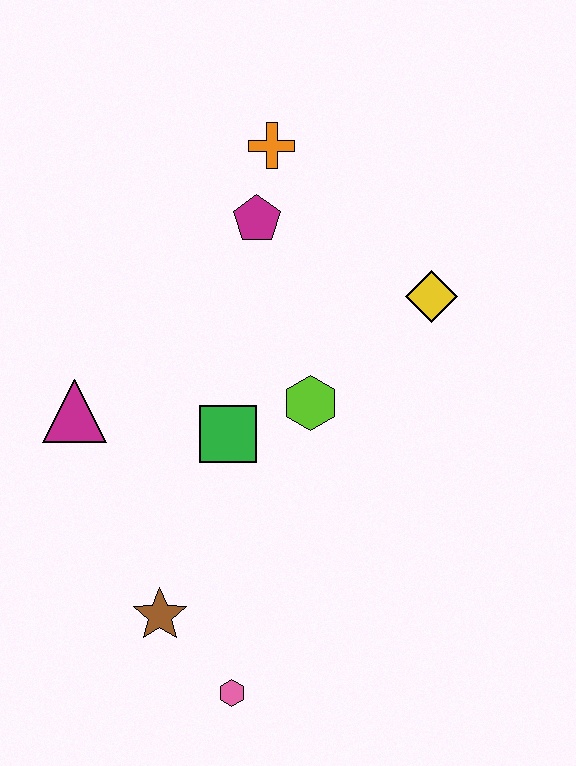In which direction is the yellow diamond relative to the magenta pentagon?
The yellow diamond is to the right of the magenta pentagon.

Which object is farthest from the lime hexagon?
The pink hexagon is farthest from the lime hexagon.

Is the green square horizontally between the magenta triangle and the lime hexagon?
Yes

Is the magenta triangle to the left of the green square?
Yes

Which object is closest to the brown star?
The pink hexagon is closest to the brown star.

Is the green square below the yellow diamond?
Yes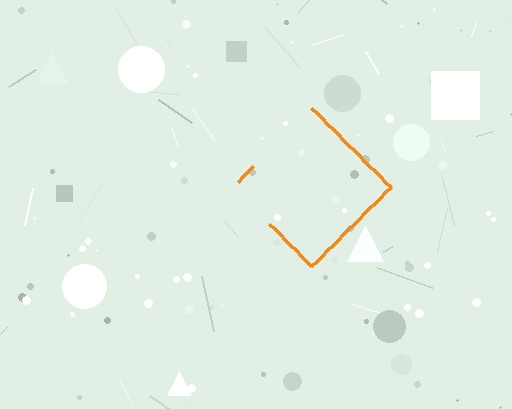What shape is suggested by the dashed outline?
The dashed outline suggests a diamond.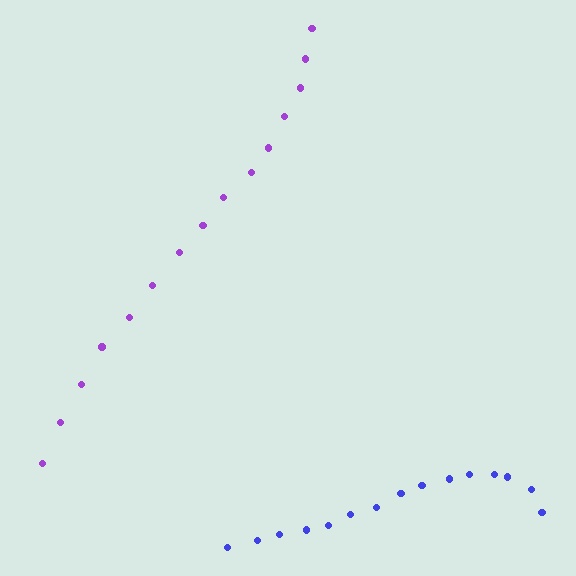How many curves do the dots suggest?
There are 2 distinct paths.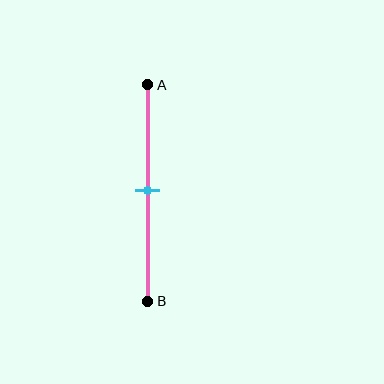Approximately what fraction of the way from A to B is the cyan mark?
The cyan mark is approximately 50% of the way from A to B.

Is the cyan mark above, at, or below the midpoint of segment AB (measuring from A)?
The cyan mark is approximately at the midpoint of segment AB.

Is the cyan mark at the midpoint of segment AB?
Yes, the mark is approximately at the midpoint.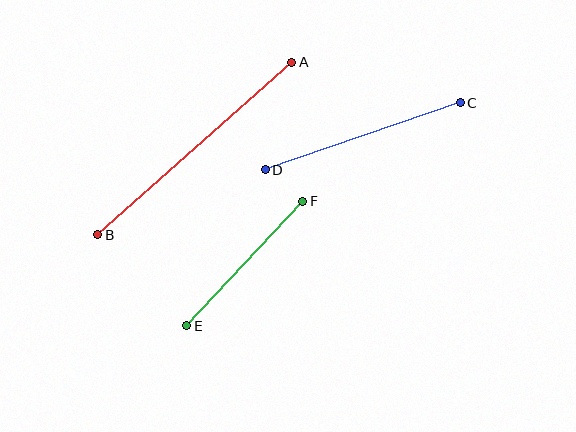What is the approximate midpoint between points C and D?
The midpoint is at approximately (363, 136) pixels.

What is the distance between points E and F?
The distance is approximately 170 pixels.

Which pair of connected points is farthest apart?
Points A and B are farthest apart.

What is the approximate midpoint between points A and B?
The midpoint is at approximately (195, 149) pixels.